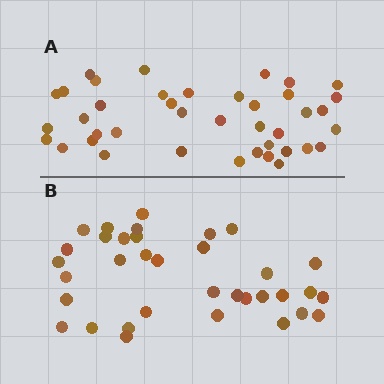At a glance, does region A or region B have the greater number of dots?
Region A (the top region) has more dots.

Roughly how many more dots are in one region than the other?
Region A has about 5 more dots than region B.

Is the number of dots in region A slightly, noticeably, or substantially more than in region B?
Region A has only slightly more — the two regions are fairly close. The ratio is roughly 1.1 to 1.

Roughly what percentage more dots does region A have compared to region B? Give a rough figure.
About 15% more.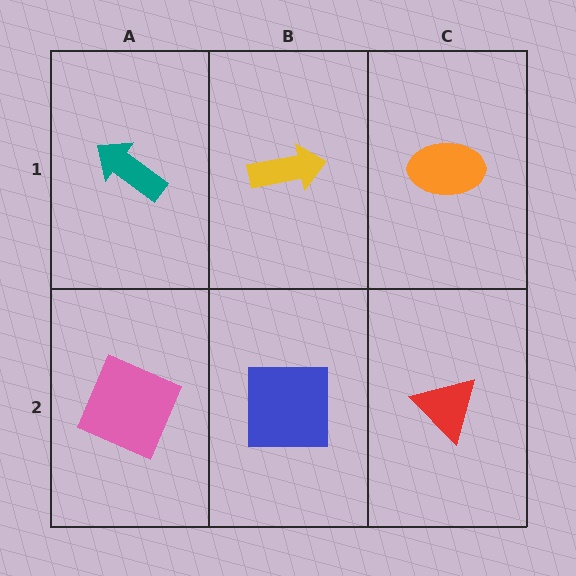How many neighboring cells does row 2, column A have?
2.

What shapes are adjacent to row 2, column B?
A yellow arrow (row 1, column B), a pink square (row 2, column A), a red triangle (row 2, column C).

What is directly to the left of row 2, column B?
A pink square.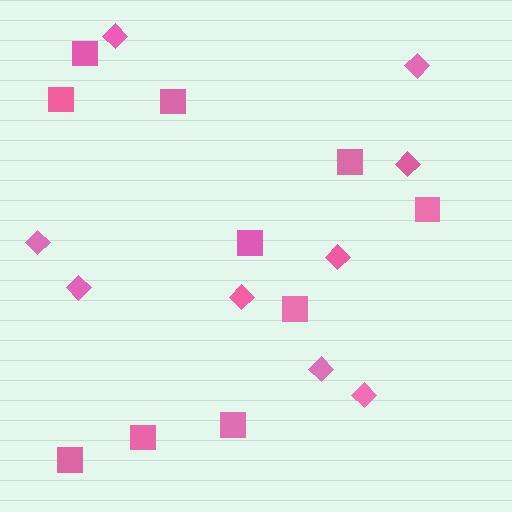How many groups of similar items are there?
There are 2 groups: one group of squares (10) and one group of diamonds (9).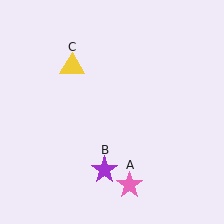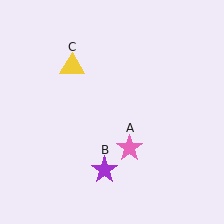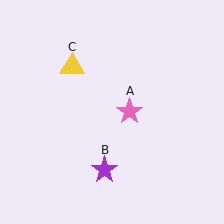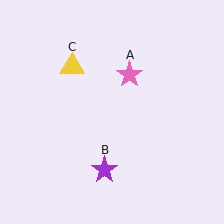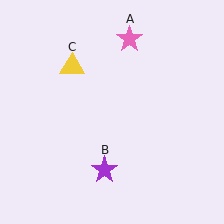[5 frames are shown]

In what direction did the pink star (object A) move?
The pink star (object A) moved up.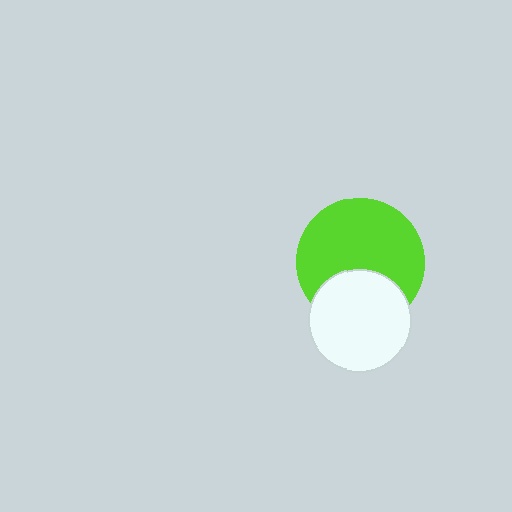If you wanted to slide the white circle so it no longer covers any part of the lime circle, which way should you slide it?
Slide it down — that is the most direct way to separate the two shapes.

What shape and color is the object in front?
The object in front is a white circle.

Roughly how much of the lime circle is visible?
Most of it is visible (roughly 68%).